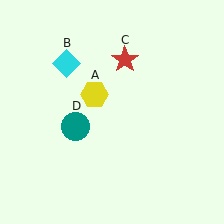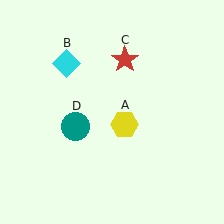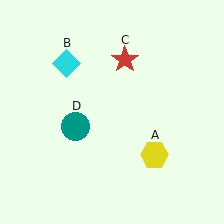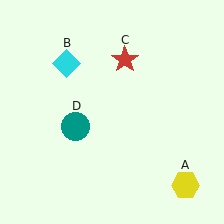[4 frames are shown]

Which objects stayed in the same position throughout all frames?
Cyan diamond (object B) and red star (object C) and teal circle (object D) remained stationary.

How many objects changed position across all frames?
1 object changed position: yellow hexagon (object A).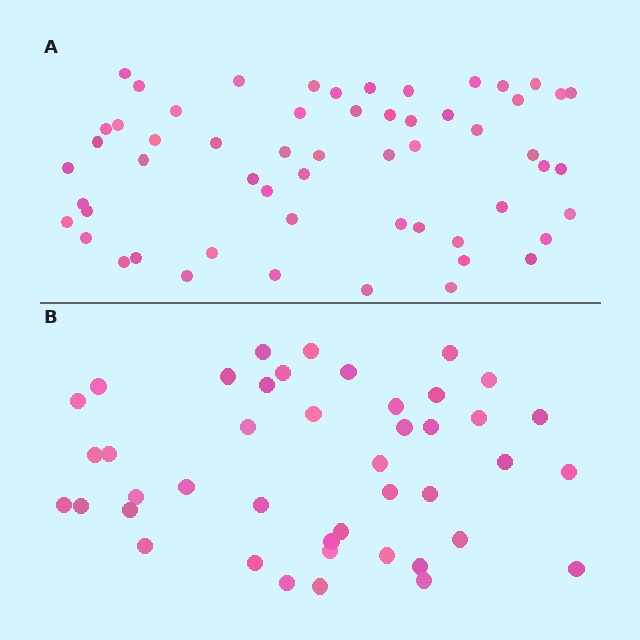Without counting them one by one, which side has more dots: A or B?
Region A (the top region) has more dots.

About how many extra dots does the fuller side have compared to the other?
Region A has approximately 15 more dots than region B.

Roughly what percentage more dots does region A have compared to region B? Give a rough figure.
About 35% more.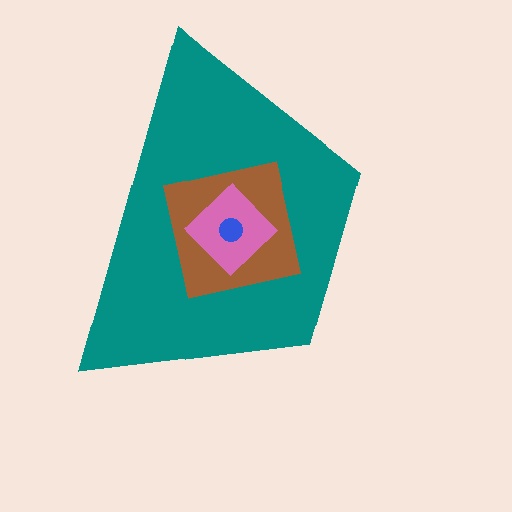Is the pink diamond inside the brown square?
Yes.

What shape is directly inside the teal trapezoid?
The brown square.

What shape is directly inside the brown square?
The pink diamond.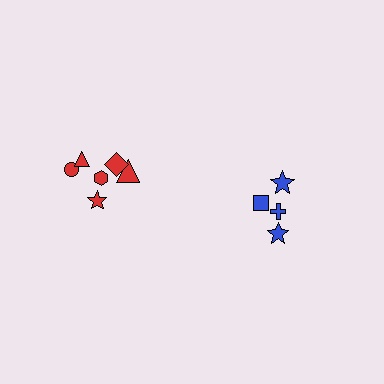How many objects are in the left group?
There are 6 objects.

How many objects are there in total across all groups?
There are 10 objects.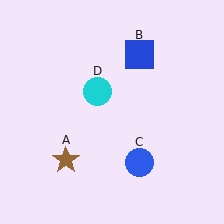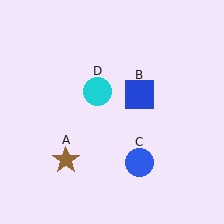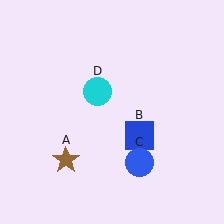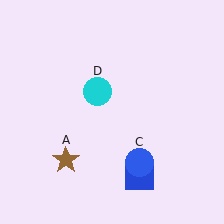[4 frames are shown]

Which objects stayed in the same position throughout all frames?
Brown star (object A) and blue circle (object C) and cyan circle (object D) remained stationary.